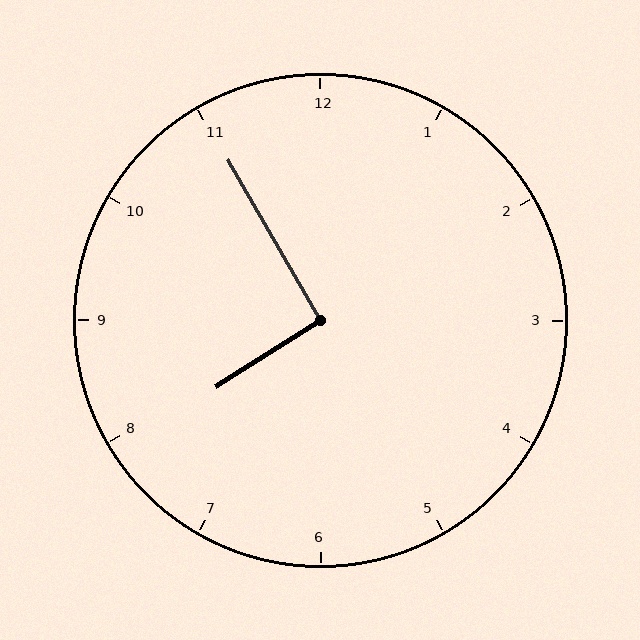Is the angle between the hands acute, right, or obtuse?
It is right.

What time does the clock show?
7:55.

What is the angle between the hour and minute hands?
Approximately 92 degrees.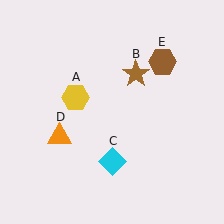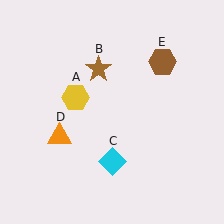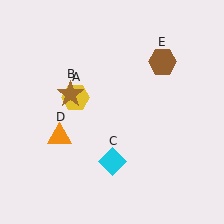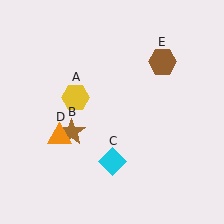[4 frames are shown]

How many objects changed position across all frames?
1 object changed position: brown star (object B).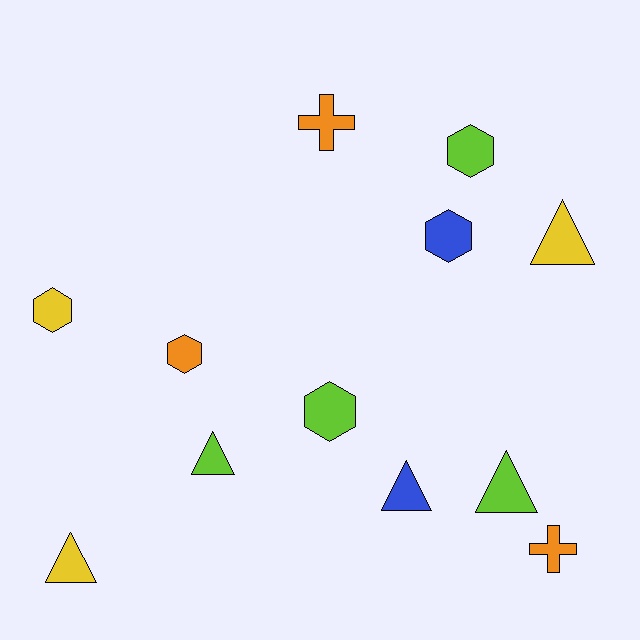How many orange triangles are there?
There are no orange triangles.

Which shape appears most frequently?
Hexagon, with 5 objects.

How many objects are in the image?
There are 12 objects.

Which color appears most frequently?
Lime, with 4 objects.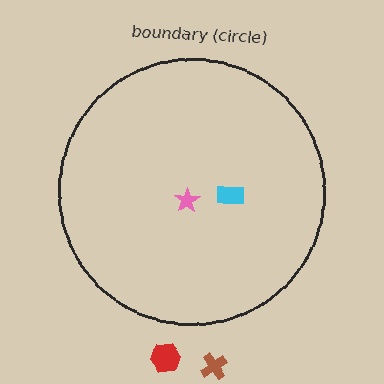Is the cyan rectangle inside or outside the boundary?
Inside.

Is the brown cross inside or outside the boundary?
Outside.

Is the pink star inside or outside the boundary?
Inside.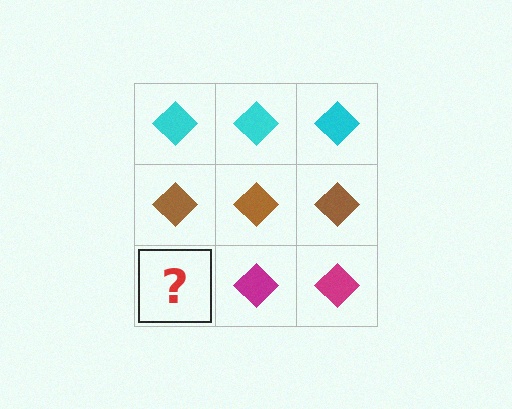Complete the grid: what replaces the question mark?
The question mark should be replaced with a magenta diamond.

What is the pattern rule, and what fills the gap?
The rule is that each row has a consistent color. The gap should be filled with a magenta diamond.